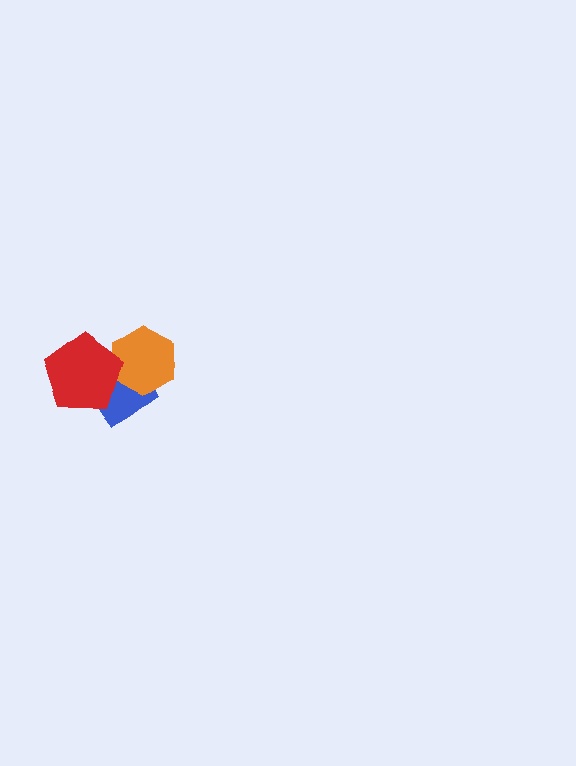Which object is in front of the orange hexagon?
The red pentagon is in front of the orange hexagon.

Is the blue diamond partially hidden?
Yes, it is partially covered by another shape.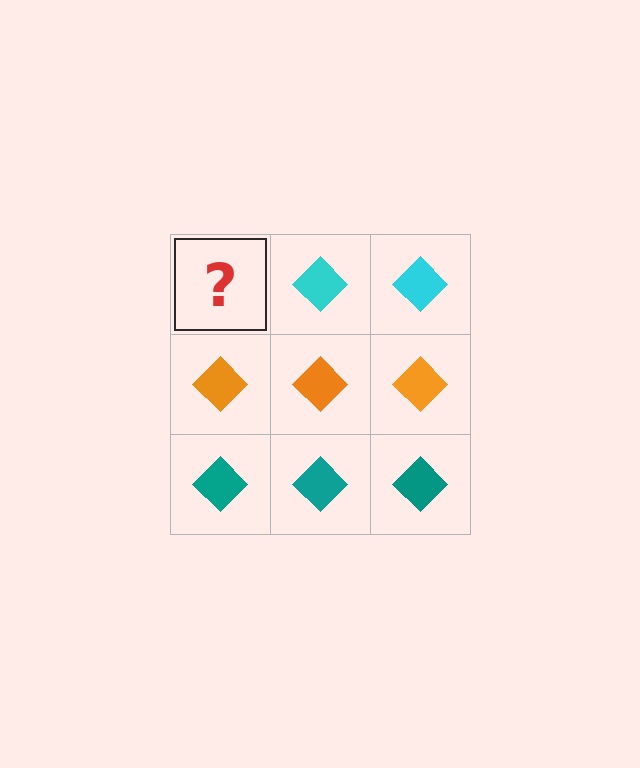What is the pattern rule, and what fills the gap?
The rule is that each row has a consistent color. The gap should be filled with a cyan diamond.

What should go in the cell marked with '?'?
The missing cell should contain a cyan diamond.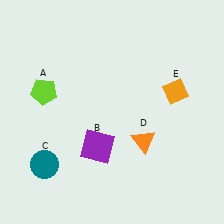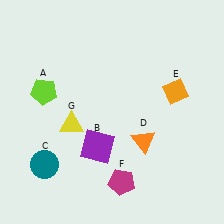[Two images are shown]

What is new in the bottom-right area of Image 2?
A magenta pentagon (F) was added in the bottom-right area of Image 2.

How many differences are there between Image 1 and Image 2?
There are 2 differences between the two images.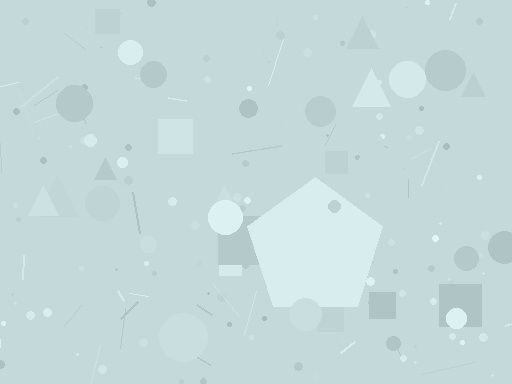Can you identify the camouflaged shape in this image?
The camouflaged shape is a pentagon.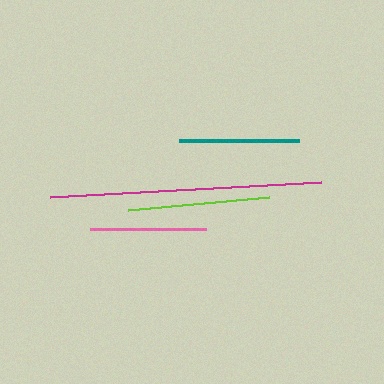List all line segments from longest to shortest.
From longest to shortest: magenta, lime, teal, pink.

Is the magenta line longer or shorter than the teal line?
The magenta line is longer than the teal line.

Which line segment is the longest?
The magenta line is the longest at approximately 271 pixels.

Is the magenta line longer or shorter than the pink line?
The magenta line is longer than the pink line.